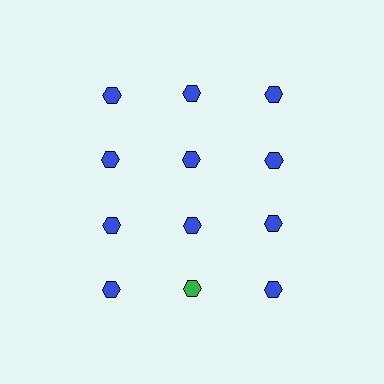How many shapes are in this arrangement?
There are 12 shapes arranged in a grid pattern.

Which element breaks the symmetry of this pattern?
The green hexagon in the fourth row, second from left column breaks the symmetry. All other shapes are blue hexagons.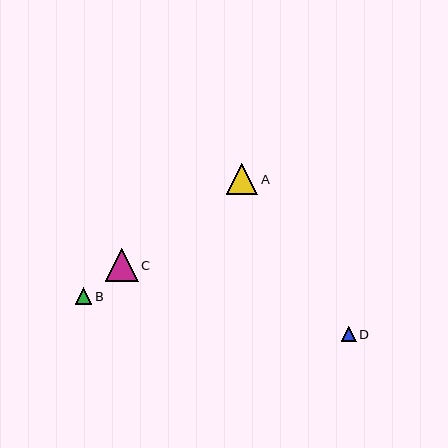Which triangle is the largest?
Triangle C is the largest with a size of approximately 33 pixels.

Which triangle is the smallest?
Triangle D is the smallest with a size of approximately 15 pixels.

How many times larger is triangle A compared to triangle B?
Triangle A is approximately 1.9 times the size of triangle B.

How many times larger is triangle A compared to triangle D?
Triangle A is approximately 2.1 times the size of triangle D.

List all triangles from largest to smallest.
From largest to smallest: C, A, B, D.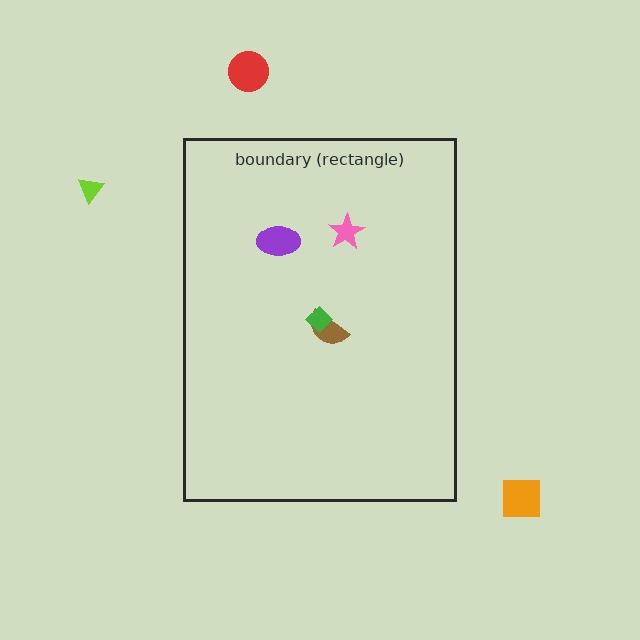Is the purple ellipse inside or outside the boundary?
Inside.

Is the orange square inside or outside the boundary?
Outside.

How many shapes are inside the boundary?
4 inside, 3 outside.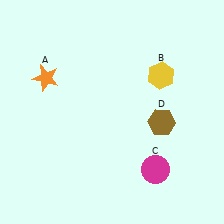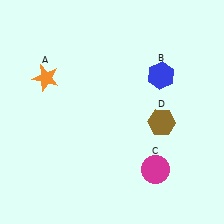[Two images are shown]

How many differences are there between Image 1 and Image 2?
There is 1 difference between the two images.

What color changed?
The hexagon (B) changed from yellow in Image 1 to blue in Image 2.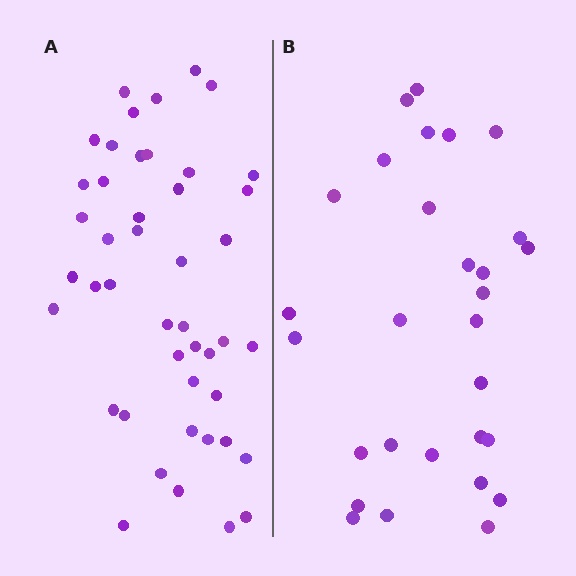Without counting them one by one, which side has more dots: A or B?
Region A (the left region) has more dots.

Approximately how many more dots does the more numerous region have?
Region A has approximately 15 more dots than region B.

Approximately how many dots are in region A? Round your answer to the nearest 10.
About 40 dots. (The exact count is 45, which rounds to 40.)